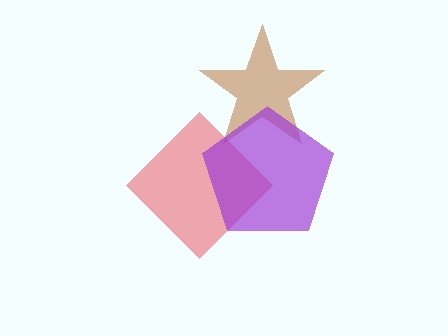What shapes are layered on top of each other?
The layered shapes are: a brown star, a red diamond, a purple pentagon.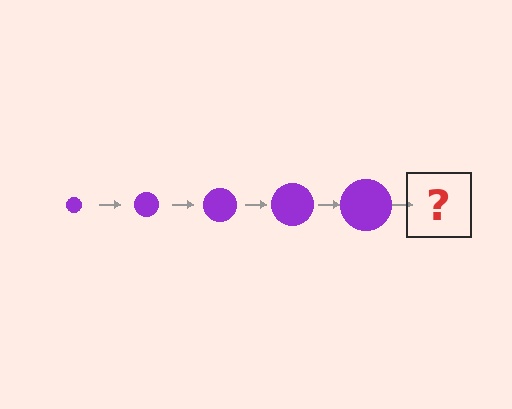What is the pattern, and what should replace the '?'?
The pattern is that the circle gets progressively larger each step. The '?' should be a purple circle, larger than the previous one.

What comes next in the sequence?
The next element should be a purple circle, larger than the previous one.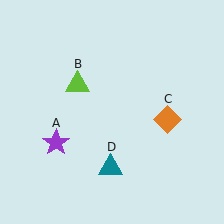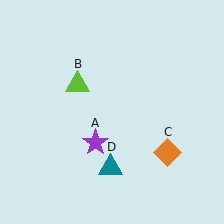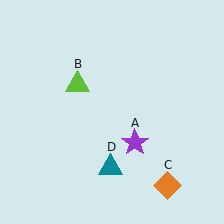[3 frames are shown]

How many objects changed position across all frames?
2 objects changed position: purple star (object A), orange diamond (object C).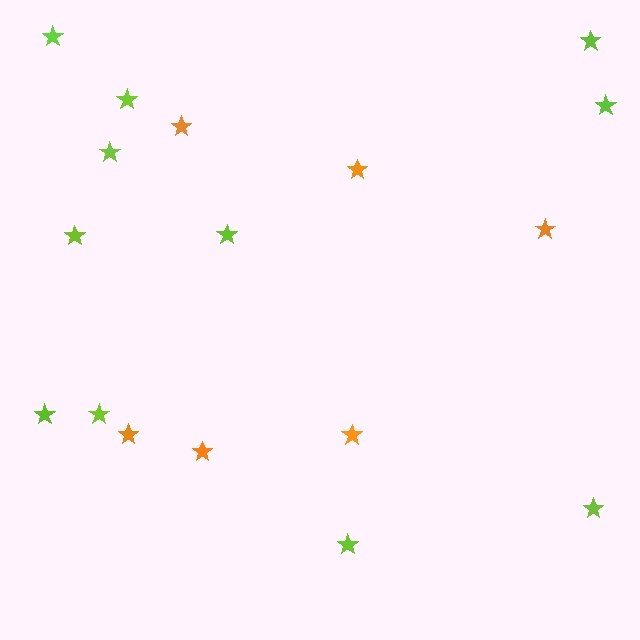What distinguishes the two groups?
There are 2 groups: one group of lime stars (11) and one group of orange stars (6).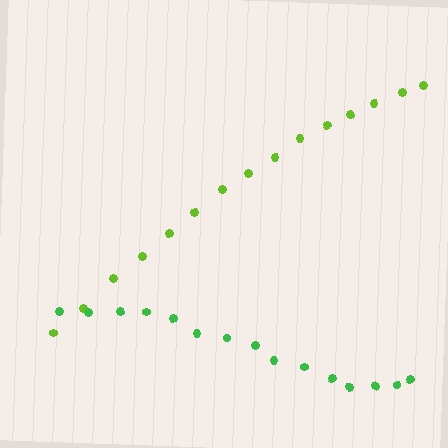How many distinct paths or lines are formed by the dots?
There are 2 distinct paths.